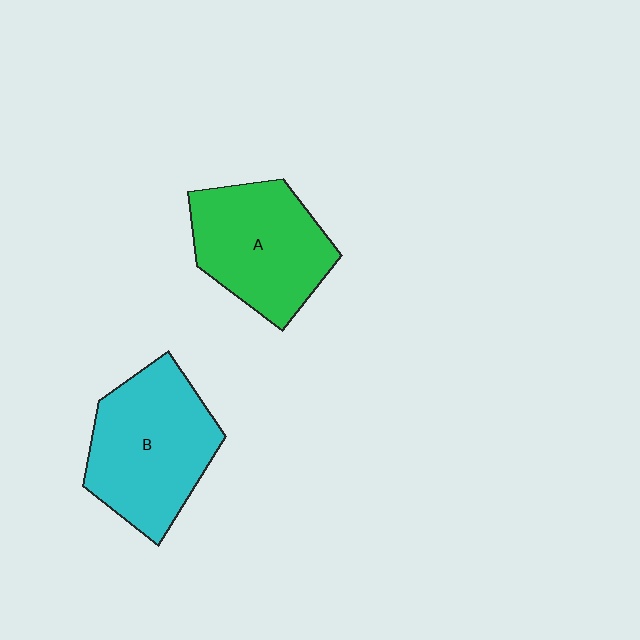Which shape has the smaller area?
Shape A (green).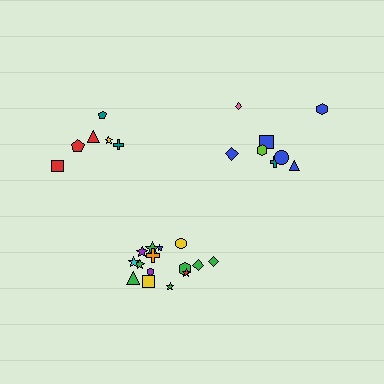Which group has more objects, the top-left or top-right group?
The top-right group.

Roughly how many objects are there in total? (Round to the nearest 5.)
Roughly 30 objects in total.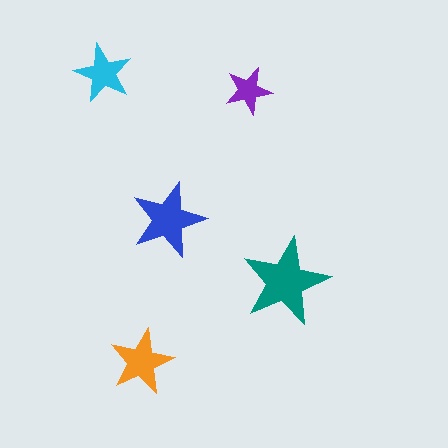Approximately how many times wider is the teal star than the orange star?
About 1.5 times wider.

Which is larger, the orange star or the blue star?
The blue one.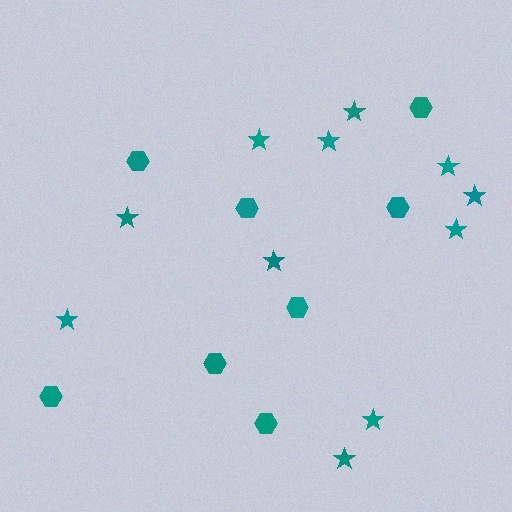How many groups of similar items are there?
There are 2 groups: one group of hexagons (8) and one group of stars (11).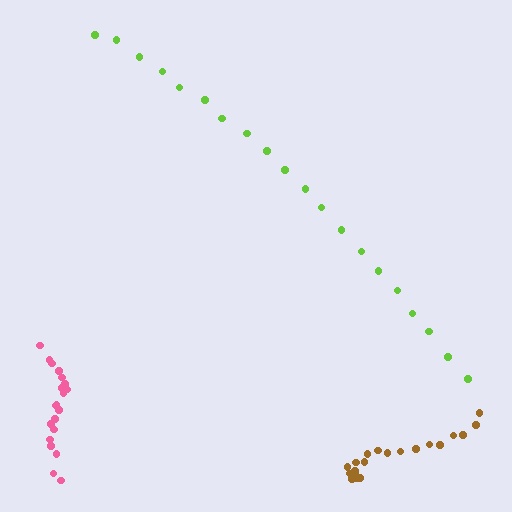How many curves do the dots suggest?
There are 3 distinct paths.